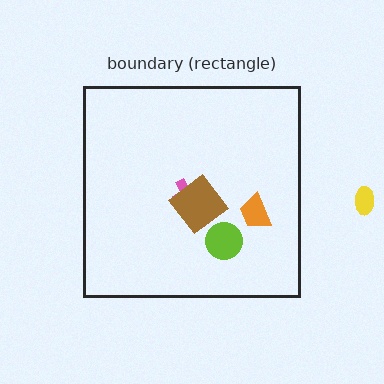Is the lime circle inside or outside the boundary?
Inside.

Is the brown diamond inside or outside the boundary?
Inside.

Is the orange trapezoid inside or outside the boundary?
Inside.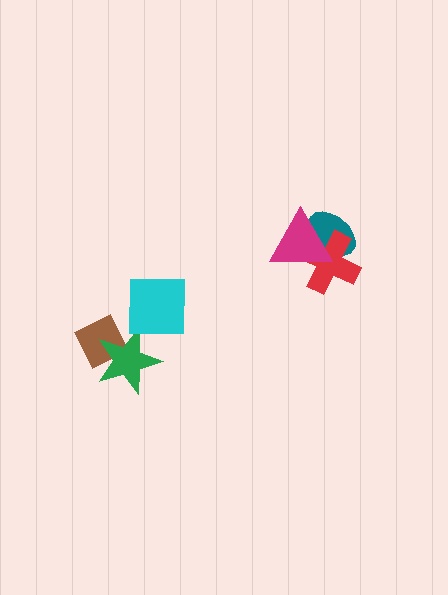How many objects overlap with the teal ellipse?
2 objects overlap with the teal ellipse.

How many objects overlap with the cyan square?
0 objects overlap with the cyan square.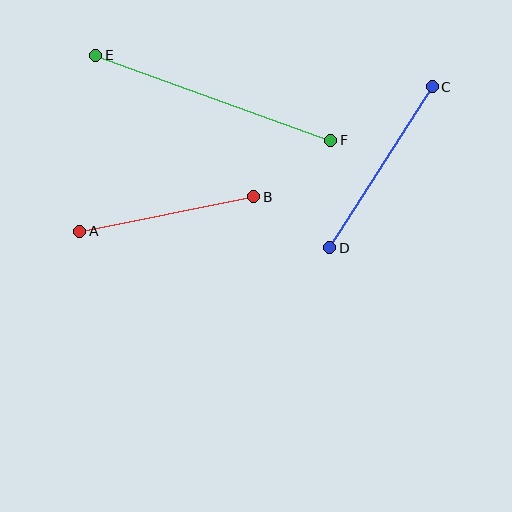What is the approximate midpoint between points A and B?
The midpoint is at approximately (167, 214) pixels.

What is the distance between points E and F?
The distance is approximately 250 pixels.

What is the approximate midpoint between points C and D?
The midpoint is at approximately (381, 167) pixels.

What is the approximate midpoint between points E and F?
The midpoint is at approximately (213, 98) pixels.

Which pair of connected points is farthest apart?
Points E and F are farthest apart.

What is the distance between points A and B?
The distance is approximately 177 pixels.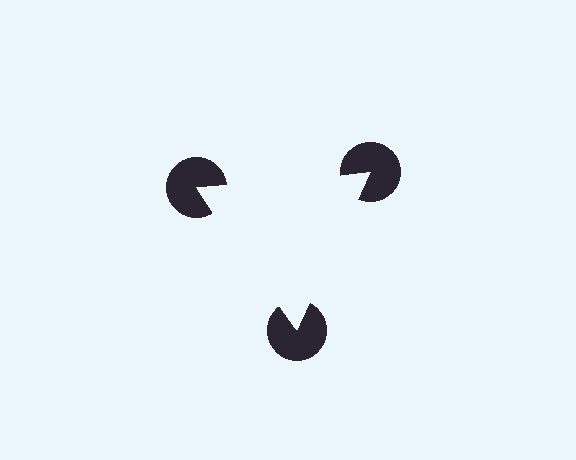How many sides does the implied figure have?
3 sides.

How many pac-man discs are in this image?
There are 3 — one at each vertex of the illusory triangle.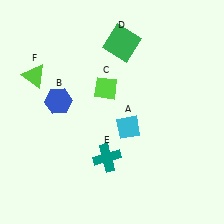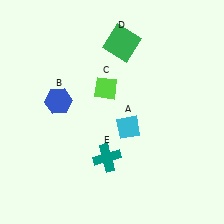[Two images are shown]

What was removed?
The lime triangle (F) was removed in Image 2.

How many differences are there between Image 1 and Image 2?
There is 1 difference between the two images.